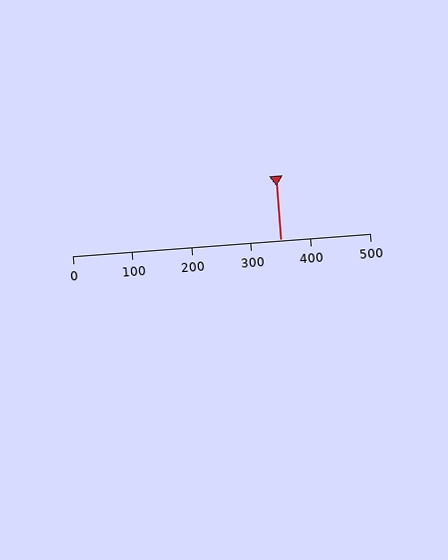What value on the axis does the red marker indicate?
The marker indicates approximately 350.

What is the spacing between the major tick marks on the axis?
The major ticks are spaced 100 apart.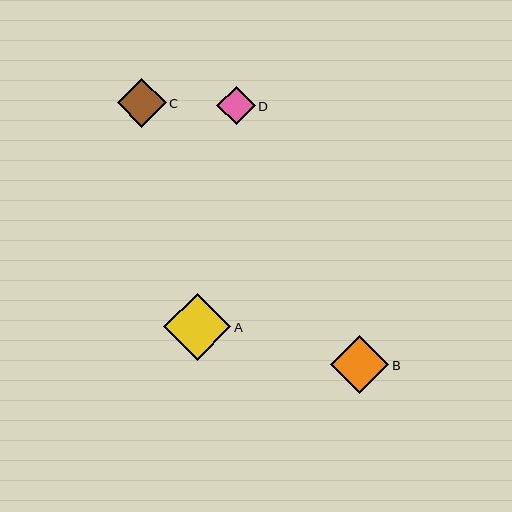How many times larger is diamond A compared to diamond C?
Diamond A is approximately 1.4 times the size of diamond C.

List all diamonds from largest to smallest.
From largest to smallest: A, B, C, D.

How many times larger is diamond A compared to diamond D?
Diamond A is approximately 1.8 times the size of diamond D.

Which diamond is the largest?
Diamond A is the largest with a size of approximately 67 pixels.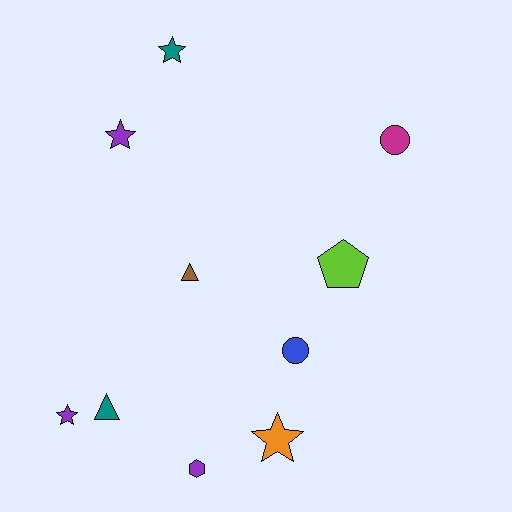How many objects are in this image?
There are 10 objects.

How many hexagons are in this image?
There is 1 hexagon.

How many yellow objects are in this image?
There are no yellow objects.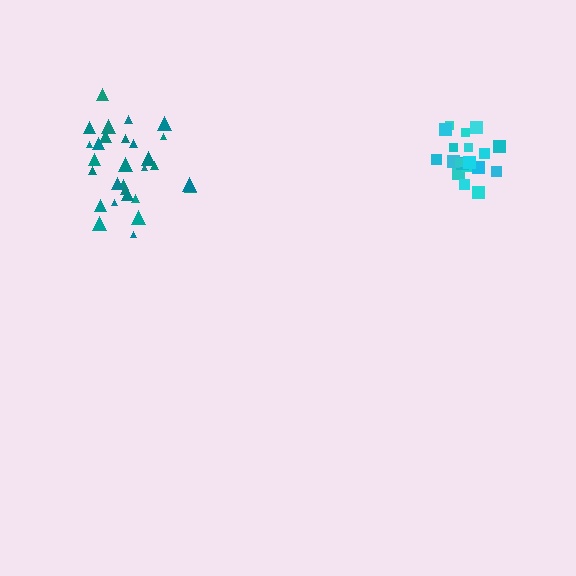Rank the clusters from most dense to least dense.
cyan, teal.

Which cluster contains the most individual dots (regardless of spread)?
Teal (30).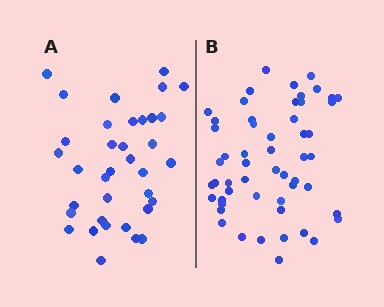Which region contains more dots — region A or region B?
Region B (the right region) has more dots.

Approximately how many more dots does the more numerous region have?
Region B has approximately 20 more dots than region A.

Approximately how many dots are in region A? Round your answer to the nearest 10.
About 40 dots. (The exact count is 36, which rounds to 40.)